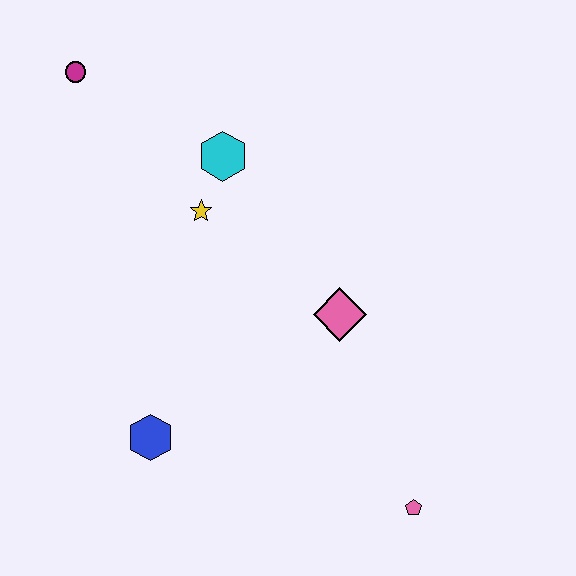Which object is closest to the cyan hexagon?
The yellow star is closest to the cyan hexagon.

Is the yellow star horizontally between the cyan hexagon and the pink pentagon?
No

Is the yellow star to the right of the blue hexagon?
Yes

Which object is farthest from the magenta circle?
The pink pentagon is farthest from the magenta circle.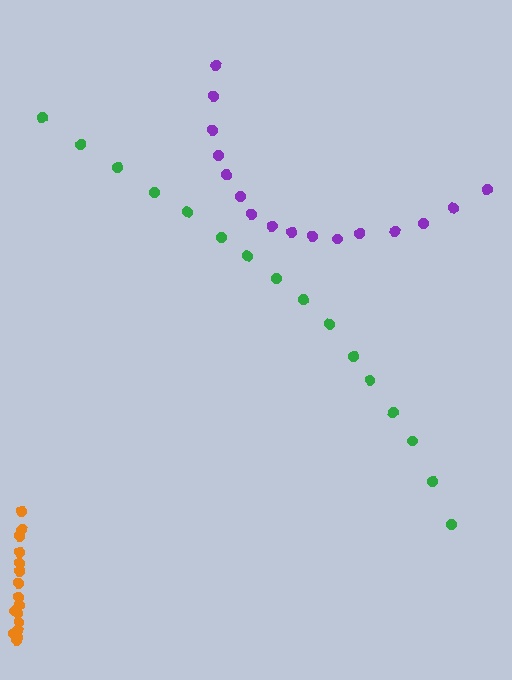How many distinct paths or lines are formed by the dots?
There are 3 distinct paths.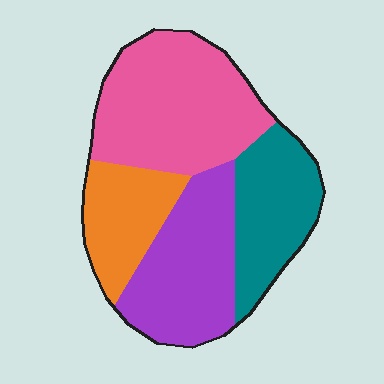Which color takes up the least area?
Orange, at roughly 15%.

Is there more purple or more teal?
Purple.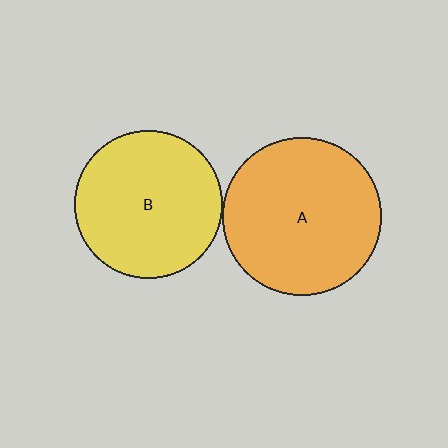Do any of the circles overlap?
No, none of the circles overlap.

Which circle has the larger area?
Circle A (orange).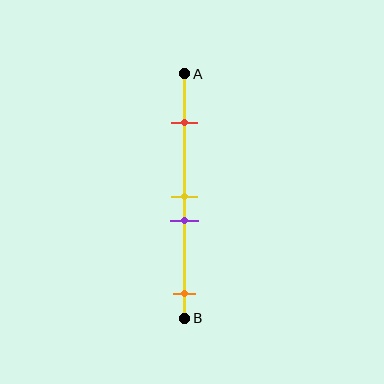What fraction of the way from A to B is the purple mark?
The purple mark is approximately 60% (0.6) of the way from A to B.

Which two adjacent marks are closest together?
The yellow and purple marks are the closest adjacent pair.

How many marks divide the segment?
There are 4 marks dividing the segment.